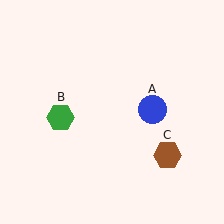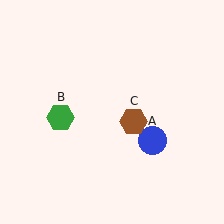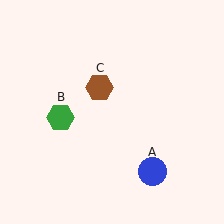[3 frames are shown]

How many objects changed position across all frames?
2 objects changed position: blue circle (object A), brown hexagon (object C).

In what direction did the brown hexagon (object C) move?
The brown hexagon (object C) moved up and to the left.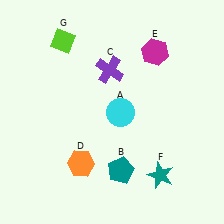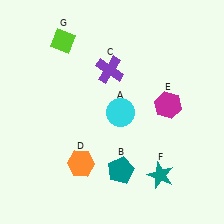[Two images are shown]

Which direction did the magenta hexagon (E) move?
The magenta hexagon (E) moved down.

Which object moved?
The magenta hexagon (E) moved down.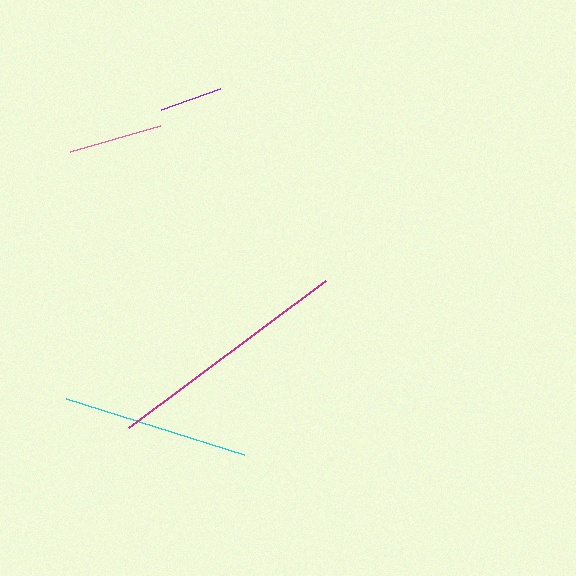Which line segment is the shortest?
The purple line is the shortest at approximately 62 pixels.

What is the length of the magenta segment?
The magenta segment is approximately 245 pixels long.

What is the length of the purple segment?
The purple segment is approximately 62 pixels long.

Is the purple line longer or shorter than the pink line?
The pink line is longer than the purple line.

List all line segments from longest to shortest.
From longest to shortest: magenta, cyan, pink, purple.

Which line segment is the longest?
The magenta line is the longest at approximately 245 pixels.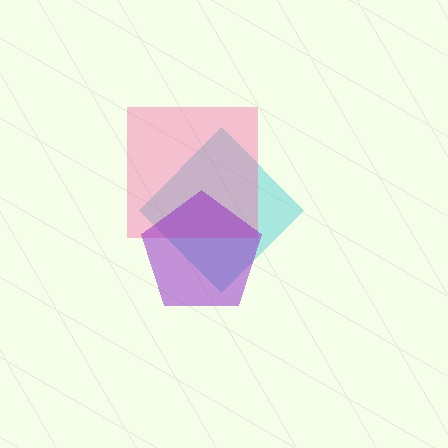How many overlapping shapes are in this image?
There are 3 overlapping shapes in the image.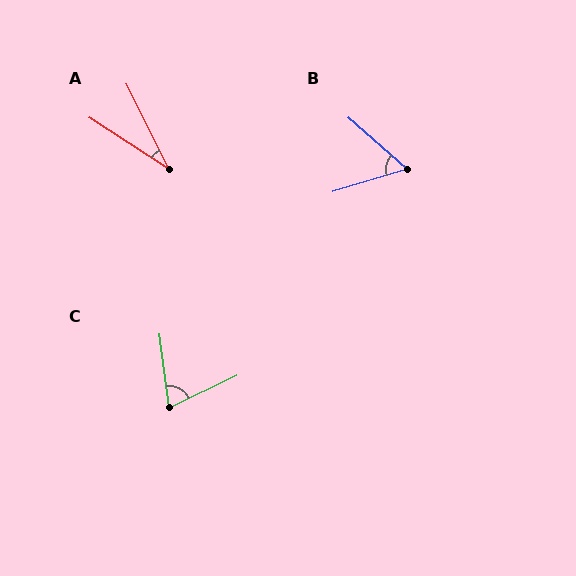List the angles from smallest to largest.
A (30°), B (58°), C (72°).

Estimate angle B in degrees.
Approximately 58 degrees.